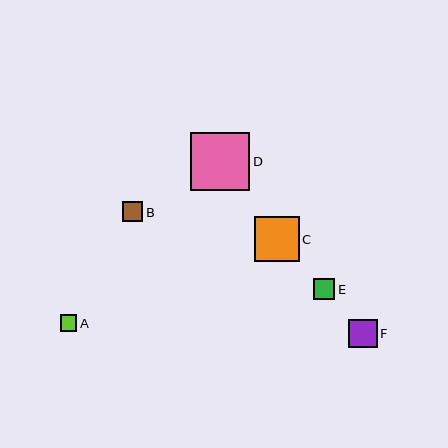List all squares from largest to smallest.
From largest to smallest: D, C, F, E, B, A.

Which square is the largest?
Square D is the largest with a size of approximately 59 pixels.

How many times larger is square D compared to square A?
Square D is approximately 3.5 times the size of square A.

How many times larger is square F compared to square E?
Square F is approximately 1.3 times the size of square E.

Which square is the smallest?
Square A is the smallest with a size of approximately 17 pixels.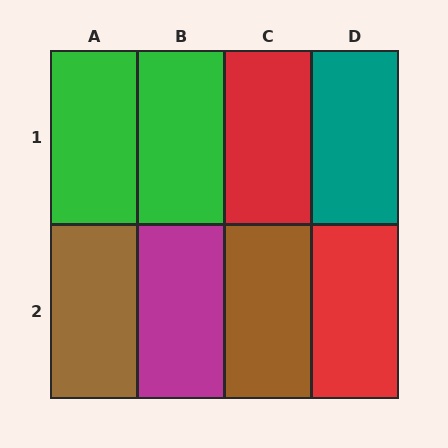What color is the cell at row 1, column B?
Green.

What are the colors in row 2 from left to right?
Brown, magenta, brown, red.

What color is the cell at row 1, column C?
Red.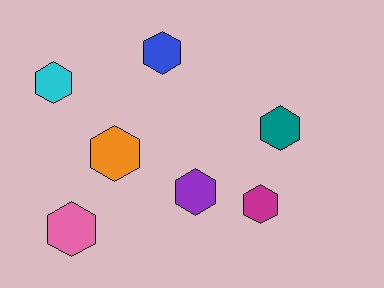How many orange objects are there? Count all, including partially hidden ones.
There is 1 orange object.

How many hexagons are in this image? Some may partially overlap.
There are 7 hexagons.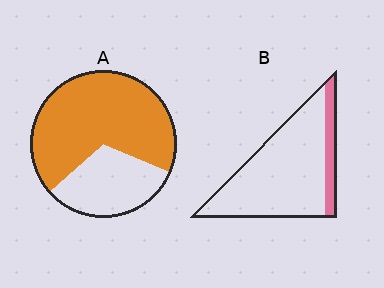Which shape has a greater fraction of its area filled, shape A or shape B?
Shape A.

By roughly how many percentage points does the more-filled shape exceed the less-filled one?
By roughly 50 percentage points (A over B).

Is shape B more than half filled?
No.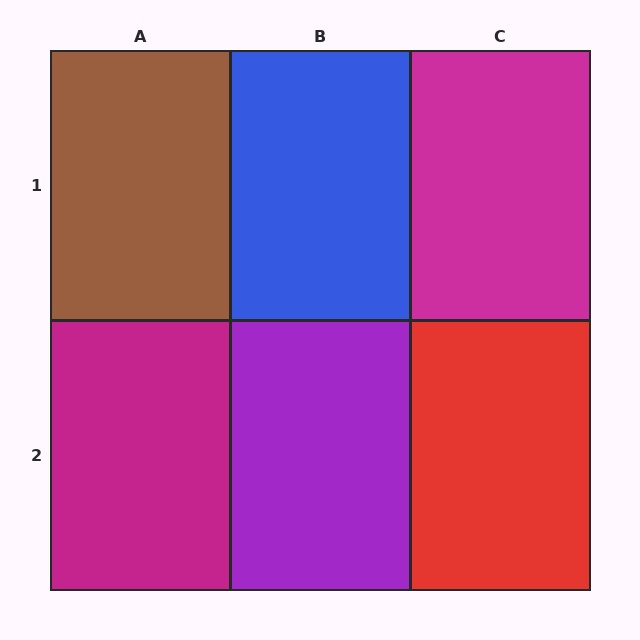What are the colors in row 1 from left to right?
Brown, blue, magenta.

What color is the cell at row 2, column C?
Red.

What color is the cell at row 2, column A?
Magenta.